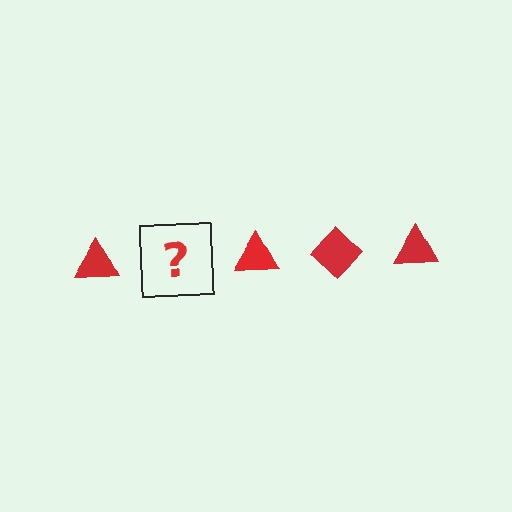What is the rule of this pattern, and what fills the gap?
The rule is that the pattern cycles through triangle, diamond shapes in red. The gap should be filled with a red diamond.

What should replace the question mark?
The question mark should be replaced with a red diamond.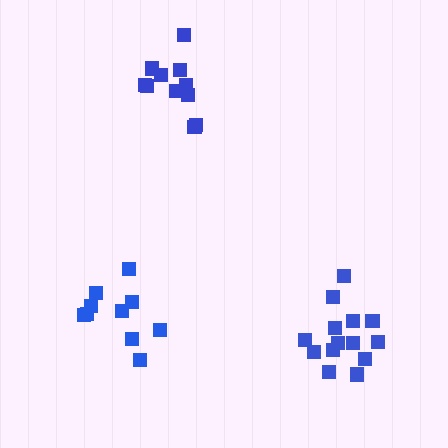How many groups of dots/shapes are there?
There are 3 groups.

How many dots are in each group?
Group 1: 11 dots, Group 2: 14 dots, Group 3: 10 dots (35 total).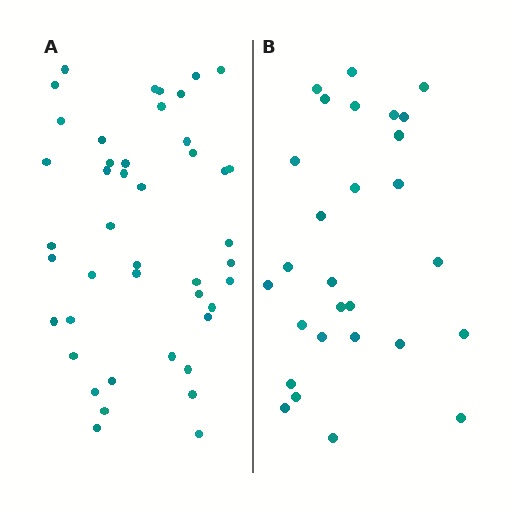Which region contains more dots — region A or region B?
Region A (the left region) has more dots.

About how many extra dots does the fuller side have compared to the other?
Region A has approximately 15 more dots than region B.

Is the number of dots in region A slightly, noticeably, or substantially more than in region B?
Region A has substantially more. The ratio is roughly 1.6 to 1.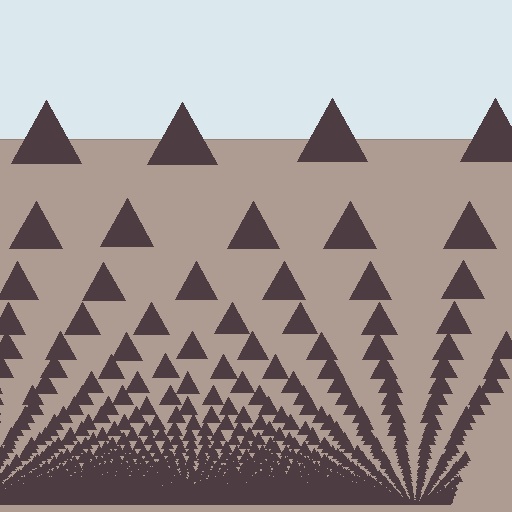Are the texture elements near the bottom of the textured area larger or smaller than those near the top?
Smaller. The gradient is inverted — elements near the bottom are smaller and denser.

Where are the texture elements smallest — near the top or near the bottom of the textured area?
Near the bottom.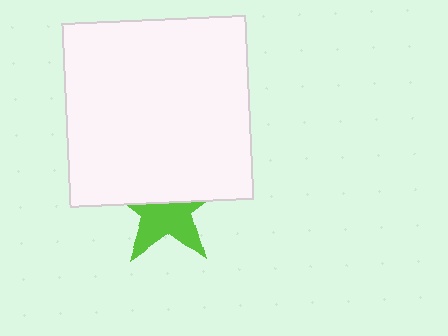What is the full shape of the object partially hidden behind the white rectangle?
The partially hidden object is a lime star.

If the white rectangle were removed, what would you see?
You would see the complete lime star.